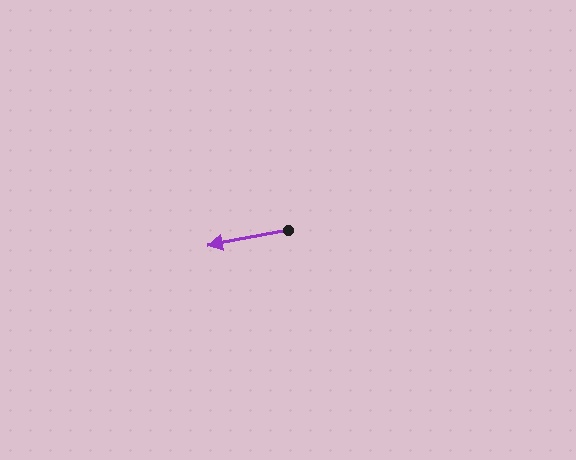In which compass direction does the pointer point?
West.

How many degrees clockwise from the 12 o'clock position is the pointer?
Approximately 259 degrees.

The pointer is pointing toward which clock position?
Roughly 9 o'clock.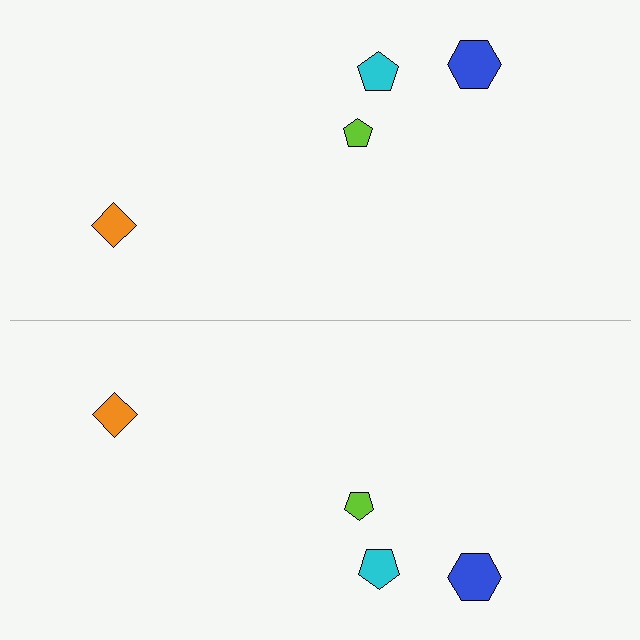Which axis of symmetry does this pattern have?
The pattern has a horizontal axis of symmetry running through the center of the image.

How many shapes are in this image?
There are 8 shapes in this image.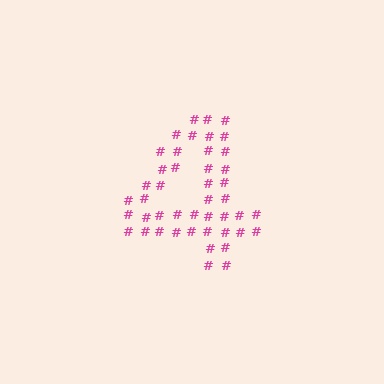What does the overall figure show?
The overall figure shows the digit 4.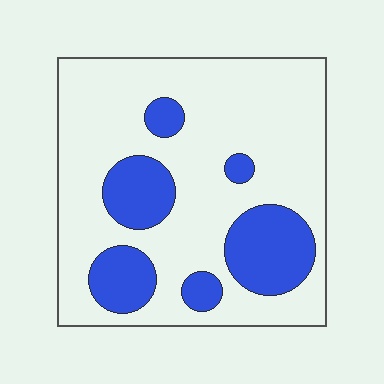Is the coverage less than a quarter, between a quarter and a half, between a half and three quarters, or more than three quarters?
Less than a quarter.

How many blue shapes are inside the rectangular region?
6.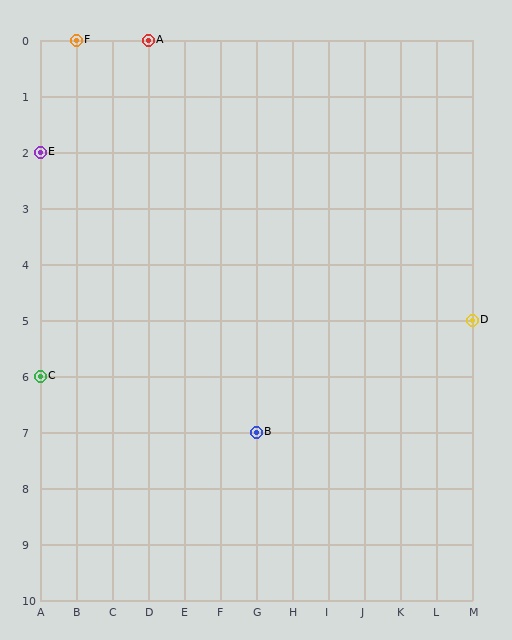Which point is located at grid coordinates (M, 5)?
Point D is at (M, 5).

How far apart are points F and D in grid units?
Points F and D are 11 columns and 5 rows apart (about 12.1 grid units diagonally).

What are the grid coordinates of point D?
Point D is at grid coordinates (M, 5).